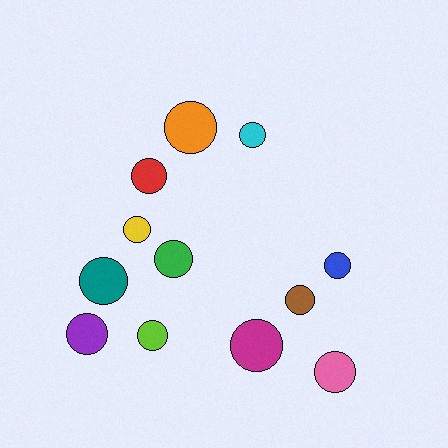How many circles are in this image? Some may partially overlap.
There are 12 circles.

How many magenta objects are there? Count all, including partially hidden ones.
There is 1 magenta object.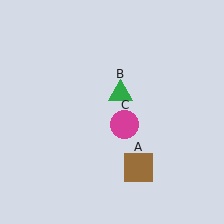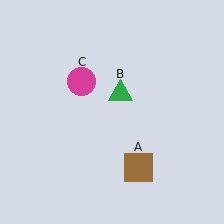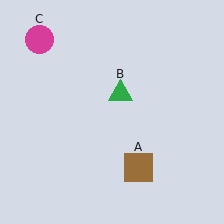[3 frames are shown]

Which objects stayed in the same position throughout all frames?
Brown square (object A) and green triangle (object B) remained stationary.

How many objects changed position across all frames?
1 object changed position: magenta circle (object C).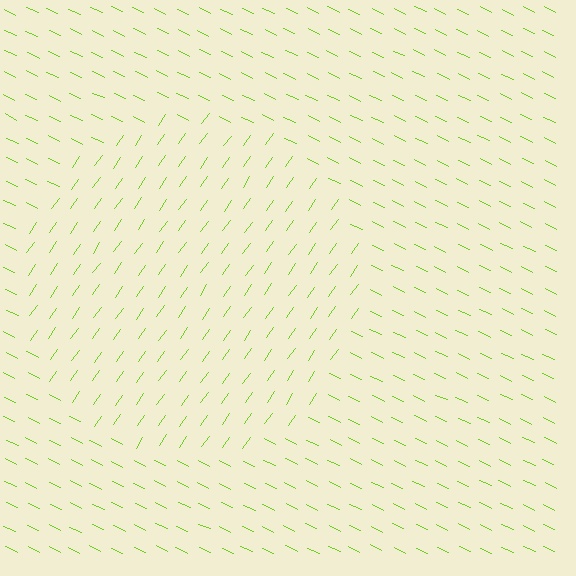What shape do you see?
I see a circle.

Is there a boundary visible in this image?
Yes, there is a texture boundary formed by a change in line orientation.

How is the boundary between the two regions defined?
The boundary is defined purely by a change in line orientation (approximately 81 degrees difference). All lines are the same color and thickness.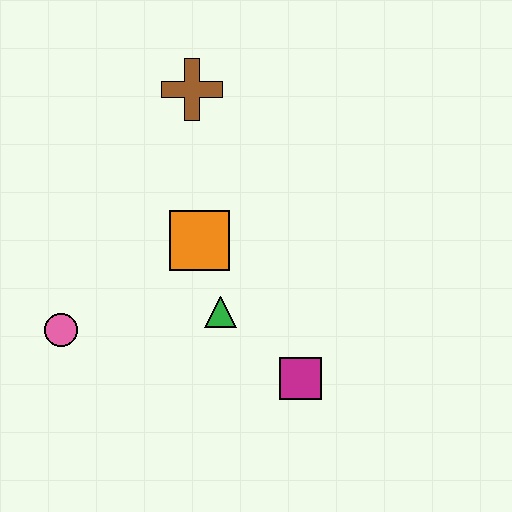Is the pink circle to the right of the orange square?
No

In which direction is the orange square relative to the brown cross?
The orange square is below the brown cross.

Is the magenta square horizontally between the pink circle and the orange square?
No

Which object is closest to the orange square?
The green triangle is closest to the orange square.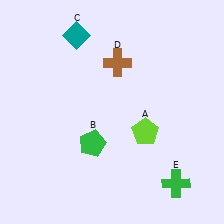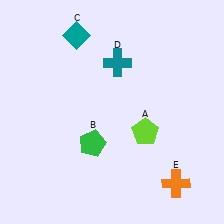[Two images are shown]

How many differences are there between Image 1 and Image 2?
There are 2 differences between the two images.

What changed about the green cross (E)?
In Image 1, E is green. In Image 2, it changed to orange.